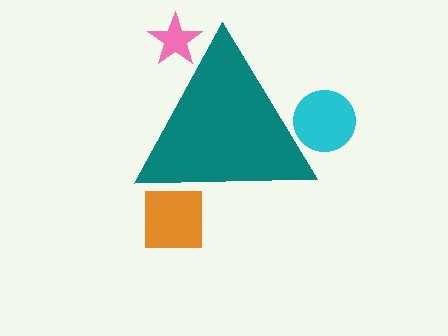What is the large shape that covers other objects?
A teal triangle.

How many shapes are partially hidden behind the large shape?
3 shapes are partially hidden.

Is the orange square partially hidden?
Yes, the orange square is partially hidden behind the teal triangle.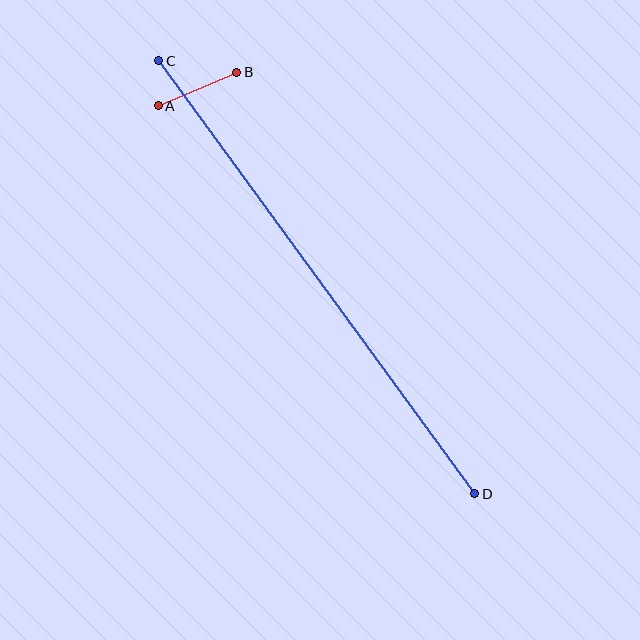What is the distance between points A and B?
The distance is approximately 85 pixels.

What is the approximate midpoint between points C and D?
The midpoint is at approximately (317, 277) pixels.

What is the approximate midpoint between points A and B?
The midpoint is at approximately (197, 89) pixels.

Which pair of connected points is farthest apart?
Points C and D are farthest apart.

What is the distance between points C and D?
The distance is approximately 536 pixels.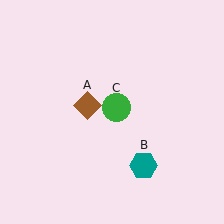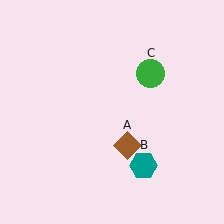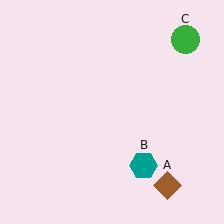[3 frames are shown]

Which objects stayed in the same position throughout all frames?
Teal hexagon (object B) remained stationary.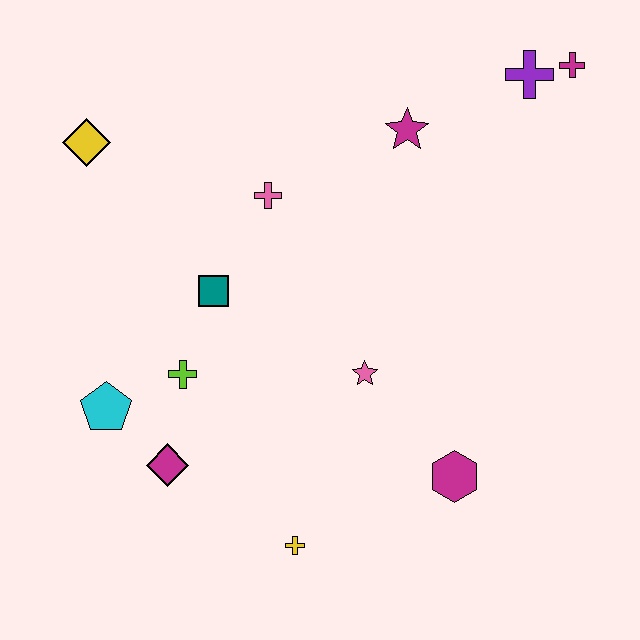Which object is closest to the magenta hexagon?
The pink star is closest to the magenta hexagon.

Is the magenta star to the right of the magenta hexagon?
No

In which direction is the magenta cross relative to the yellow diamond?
The magenta cross is to the right of the yellow diamond.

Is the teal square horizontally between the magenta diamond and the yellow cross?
Yes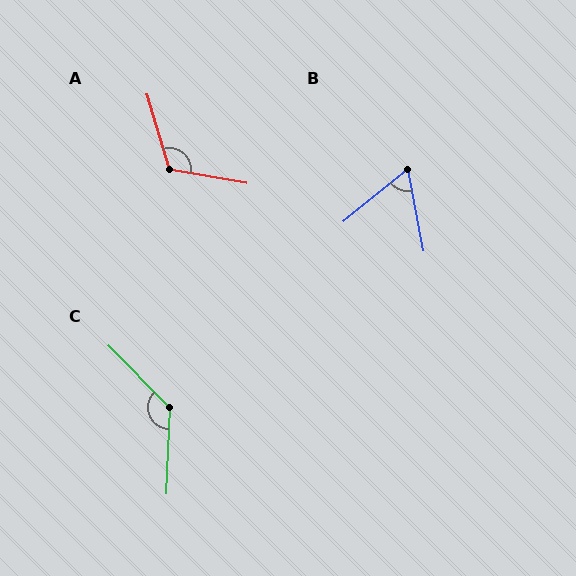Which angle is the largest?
C, at approximately 133 degrees.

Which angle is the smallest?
B, at approximately 61 degrees.